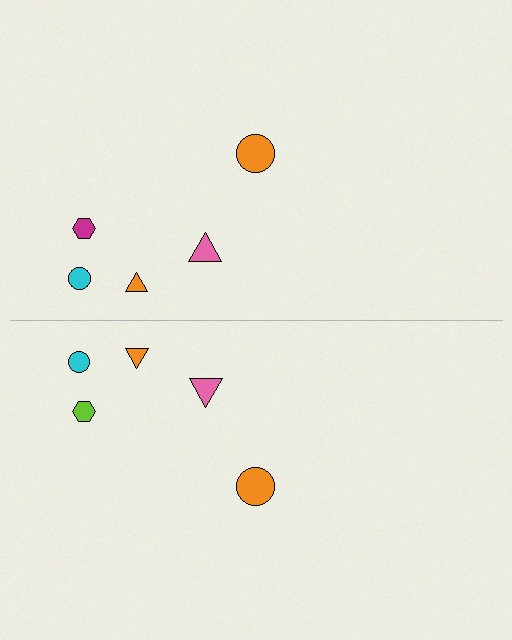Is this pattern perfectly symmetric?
No, the pattern is not perfectly symmetric. The lime hexagon on the bottom side breaks the symmetry — its mirror counterpart is magenta.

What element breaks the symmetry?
The lime hexagon on the bottom side breaks the symmetry — its mirror counterpart is magenta.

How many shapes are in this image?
There are 10 shapes in this image.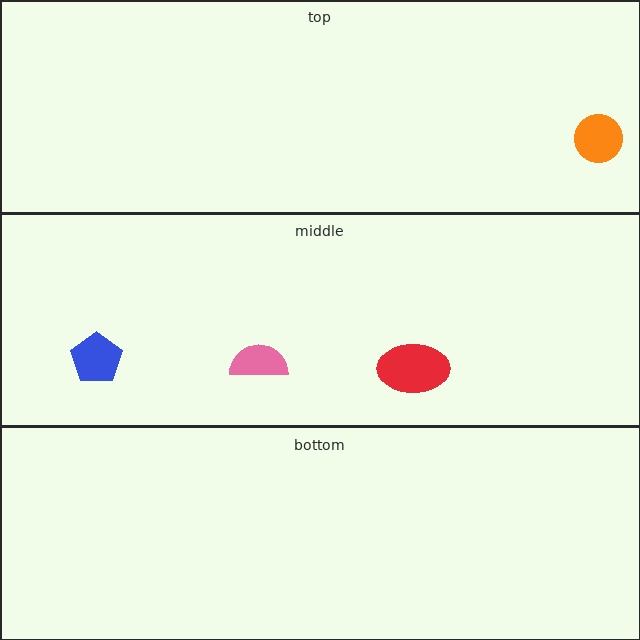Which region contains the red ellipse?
The middle region.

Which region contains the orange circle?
The top region.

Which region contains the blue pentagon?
The middle region.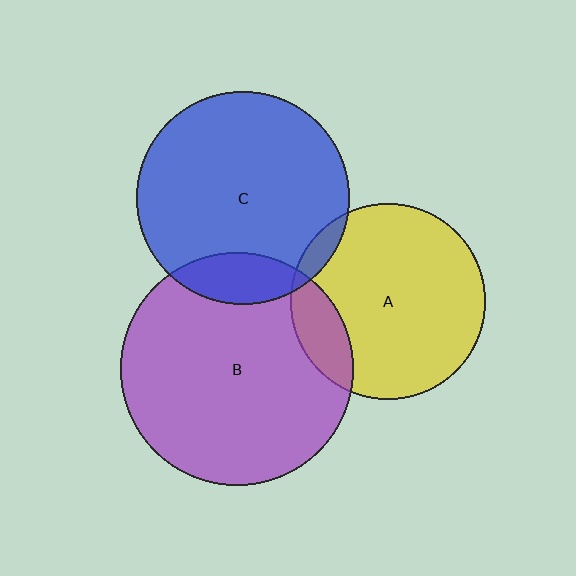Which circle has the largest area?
Circle B (purple).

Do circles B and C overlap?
Yes.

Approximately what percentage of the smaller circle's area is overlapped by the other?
Approximately 15%.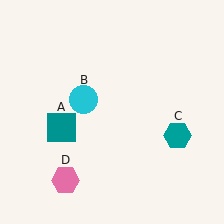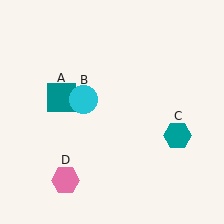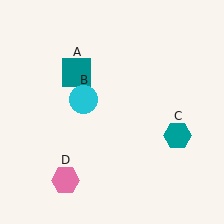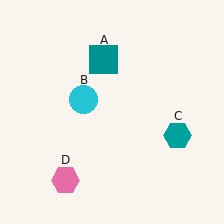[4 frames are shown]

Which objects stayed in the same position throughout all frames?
Cyan circle (object B) and teal hexagon (object C) and pink hexagon (object D) remained stationary.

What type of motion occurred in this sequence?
The teal square (object A) rotated clockwise around the center of the scene.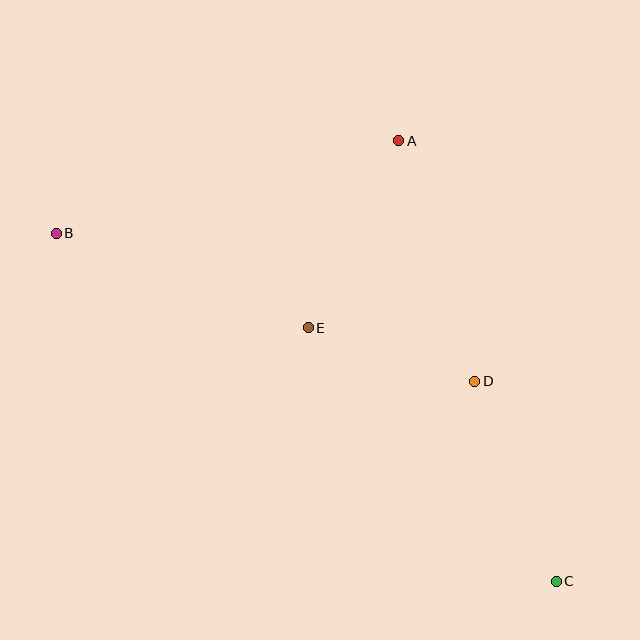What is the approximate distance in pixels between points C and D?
The distance between C and D is approximately 216 pixels.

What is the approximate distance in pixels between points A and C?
The distance between A and C is approximately 468 pixels.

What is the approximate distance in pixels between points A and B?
The distance between A and B is approximately 355 pixels.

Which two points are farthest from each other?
Points B and C are farthest from each other.